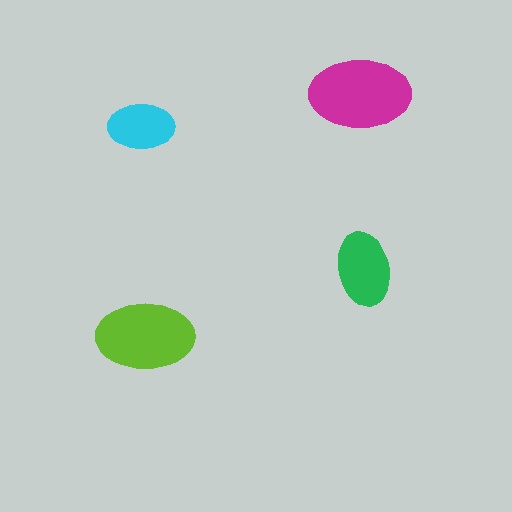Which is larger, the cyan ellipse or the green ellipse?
The green one.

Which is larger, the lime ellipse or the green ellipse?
The lime one.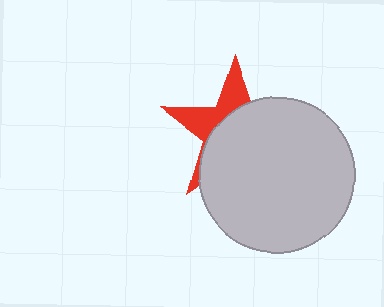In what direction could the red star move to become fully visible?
The red star could move toward the upper-left. That would shift it out from behind the light gray circle entirely.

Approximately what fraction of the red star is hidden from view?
Roughly 66% of the red star is hidden behind the light gray circle.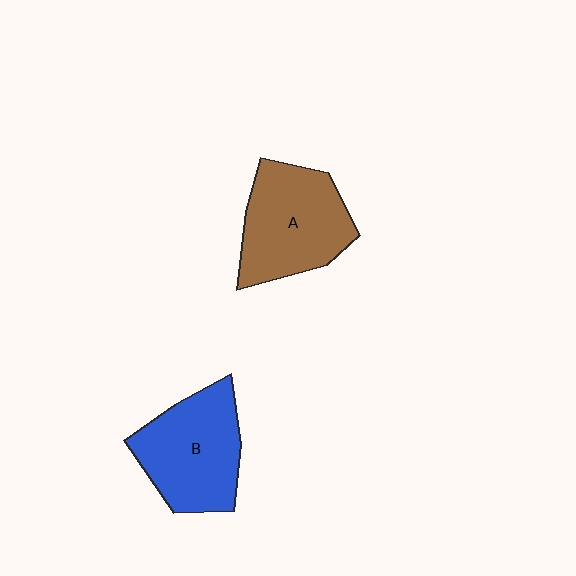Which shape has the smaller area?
Shape B (blue).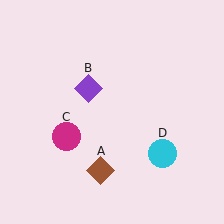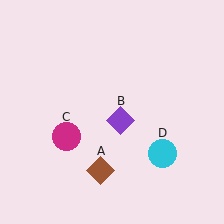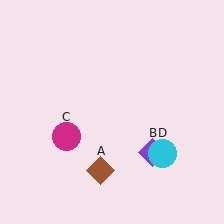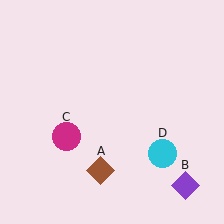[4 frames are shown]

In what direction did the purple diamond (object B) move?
The purple diamond (object B) moved down and to the right.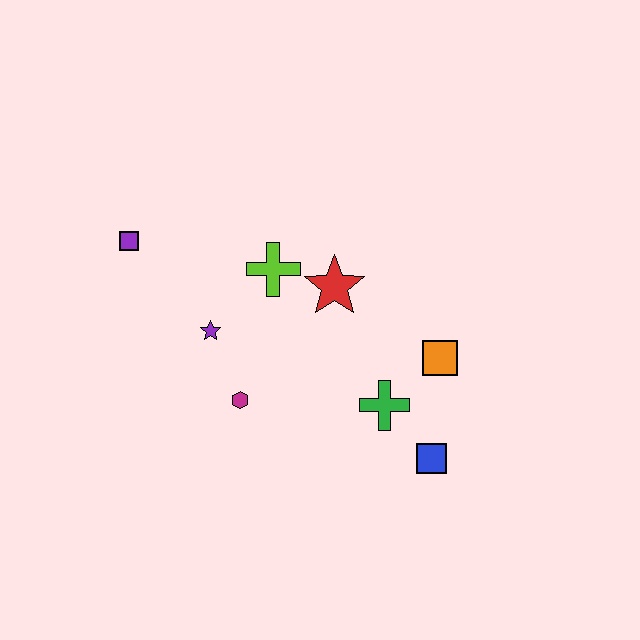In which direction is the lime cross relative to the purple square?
The lime cross is to the right of the purple square.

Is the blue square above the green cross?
No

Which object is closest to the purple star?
The magenta hexagon is closest to the purple star.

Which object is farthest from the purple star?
The blue square is farthest from the purple star.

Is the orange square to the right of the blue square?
Yes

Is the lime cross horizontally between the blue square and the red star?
No